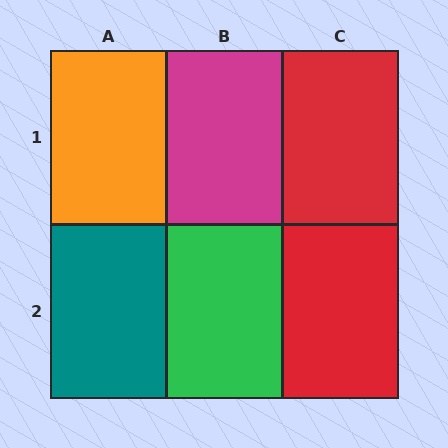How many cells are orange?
1 cell is orange.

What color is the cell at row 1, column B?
Magenta.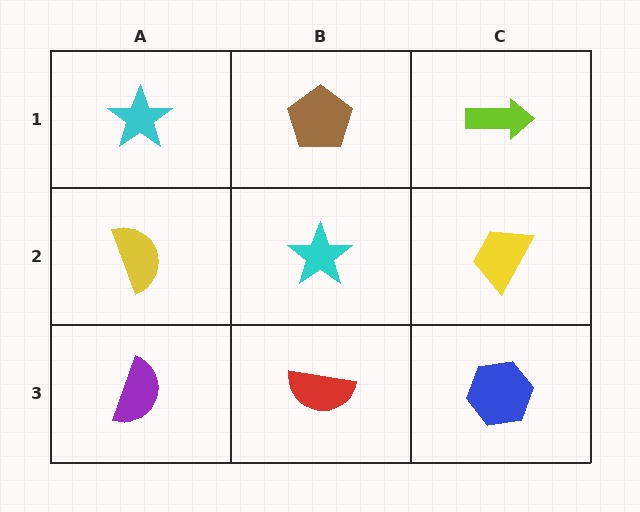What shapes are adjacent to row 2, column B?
A brown pentagon (row 1, column B), a red semicircle (row 3, column B), a yellow semicircle (row 2, column A), a yellow trapezoid (row 2, column C).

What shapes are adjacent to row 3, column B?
A cyan star (row 2, column B), a purple semicircle (row 3, column A), a blue hexagon (row 3, column C).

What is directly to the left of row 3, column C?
A red semicircle.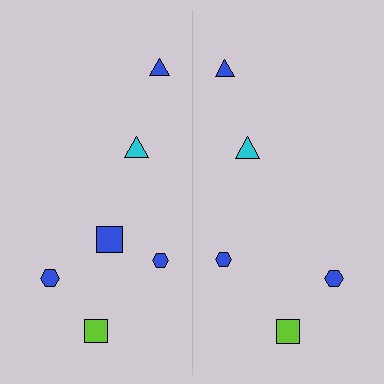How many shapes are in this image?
There are 11 shapes in this image.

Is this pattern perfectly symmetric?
No, the pattern is not perfectly symmetric. A blue square is missing from the right side.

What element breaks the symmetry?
A blue square is missing from the right side.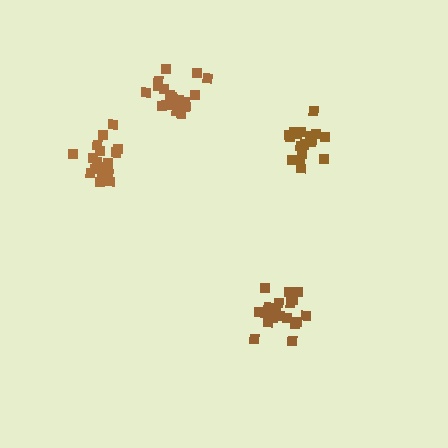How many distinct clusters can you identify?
There are 4 distinct clusters.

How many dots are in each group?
Group 1: 18 dots, Group 2: 20 dots, Group 3: 19 dots, Group 4: 21 dots (78 total).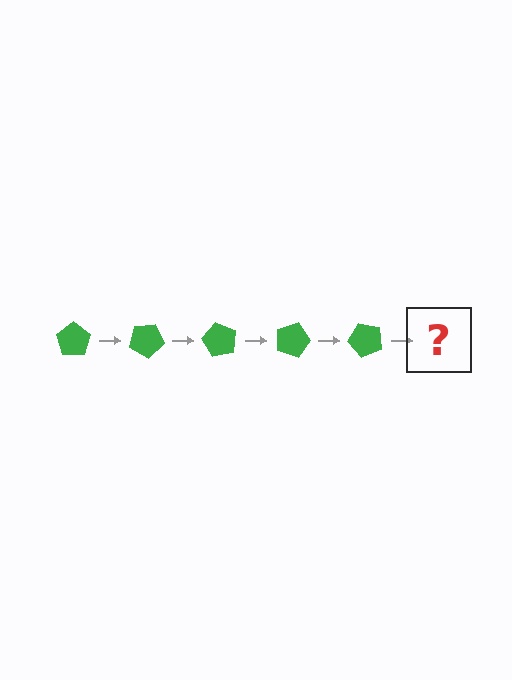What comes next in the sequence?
The next element should be a green pentagon rotated 150 degrees.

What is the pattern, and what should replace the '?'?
The pattern is that the pentagon rotates 30 degrees each step. The '?' should be a green pentagon rotated 150 degrees.